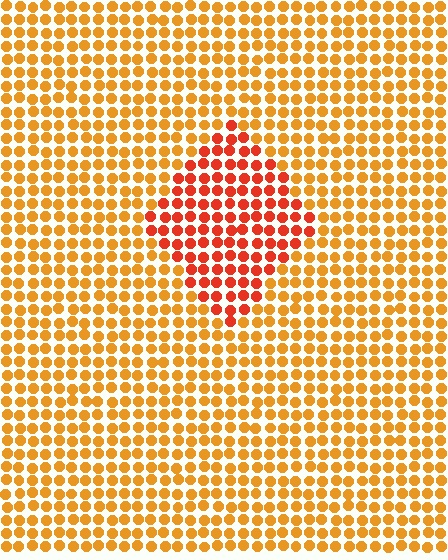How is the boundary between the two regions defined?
The boundary is defined purely by a slight shift in hue (about 31 degrees). Spacing, size, and orientation are identical on both sides.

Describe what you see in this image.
The image is filled with small orange elements in a uniform arrangement. A diamond-shaped region is visible where the elements are tinted to a slightly different hue, forming a subtle color boundary.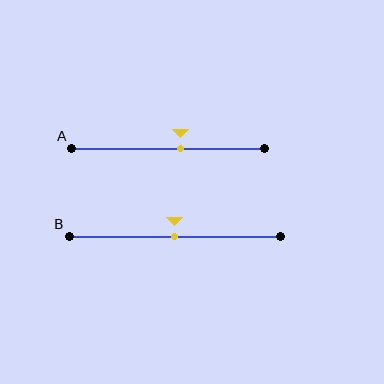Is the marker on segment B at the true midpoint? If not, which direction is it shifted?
Yes, the marker on segment B is at the true midpoint.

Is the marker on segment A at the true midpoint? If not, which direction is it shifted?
No, the marker on segment A is shifted to the right by about 6% of the segment length.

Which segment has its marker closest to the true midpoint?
Segment B has its marker closest to the true midpoint.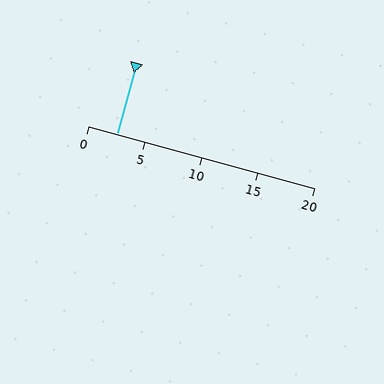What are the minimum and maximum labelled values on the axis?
The axis runs from 0 to 20.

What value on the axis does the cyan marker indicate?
The marker indicates approximately 2.5.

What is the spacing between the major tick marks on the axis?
The major ticks are spaced 5 apart.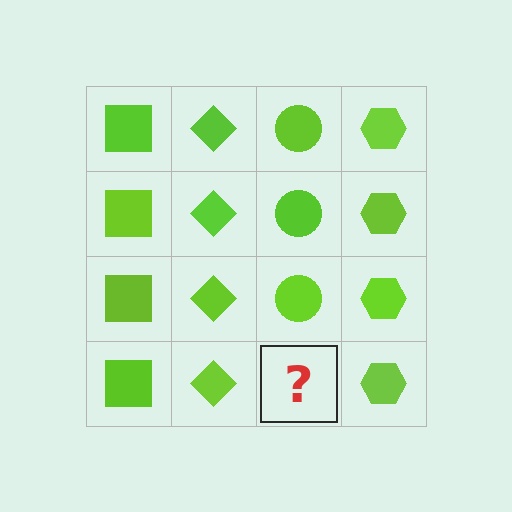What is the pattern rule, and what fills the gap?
The rule is that each column has a consistent shape. The gap should be filled with a lime circle.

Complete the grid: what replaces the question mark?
The question mark should be replaced with a lime circle.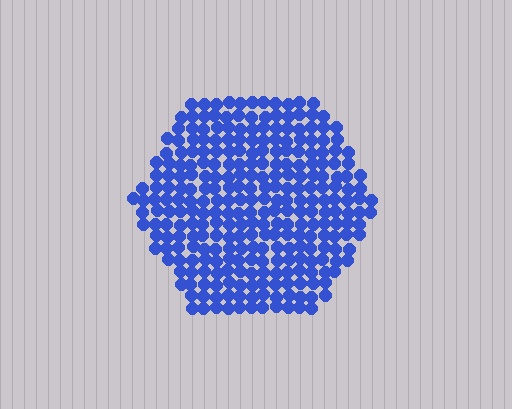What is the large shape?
The large shape is a hexagon.